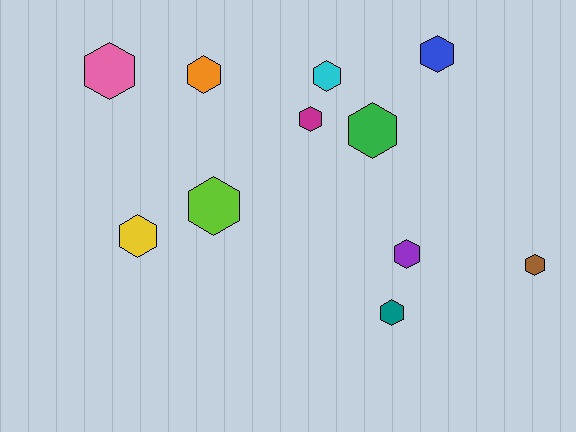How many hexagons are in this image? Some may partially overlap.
There are 11 hexagons.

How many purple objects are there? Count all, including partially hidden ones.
There is 1 purple object.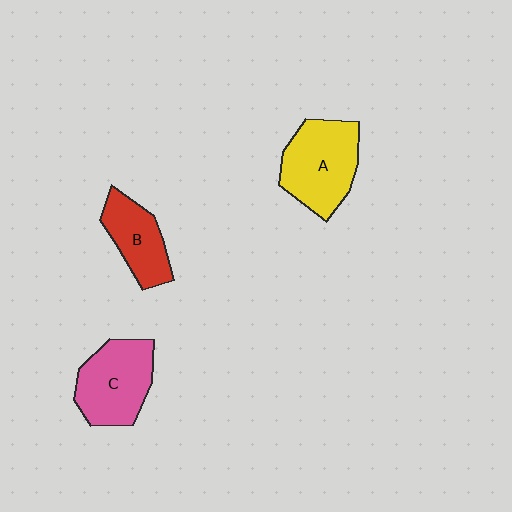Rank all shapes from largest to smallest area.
From largest to smallest: A (yellow), C (pink), B (red).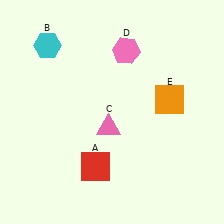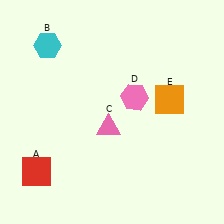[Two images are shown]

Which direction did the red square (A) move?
The red square (A) moved left.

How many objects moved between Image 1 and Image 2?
2 objects moved between the two images.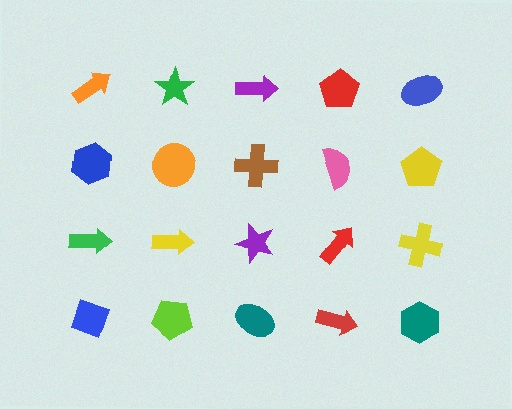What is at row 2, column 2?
An orange circle.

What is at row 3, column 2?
A yellow arrow.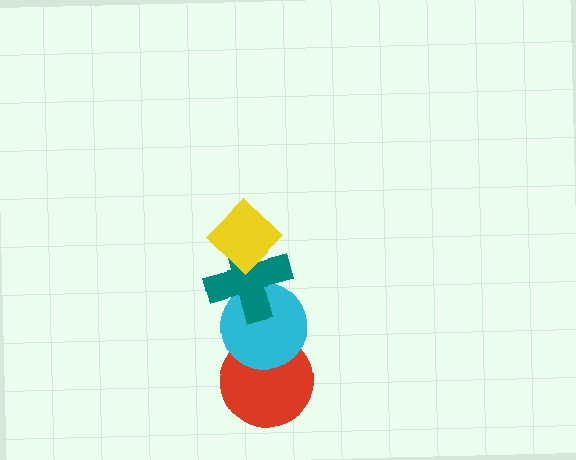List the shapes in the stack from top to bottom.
From top to bottom: the yellow diamond, the teal cross, the cyan circle, the red circle.